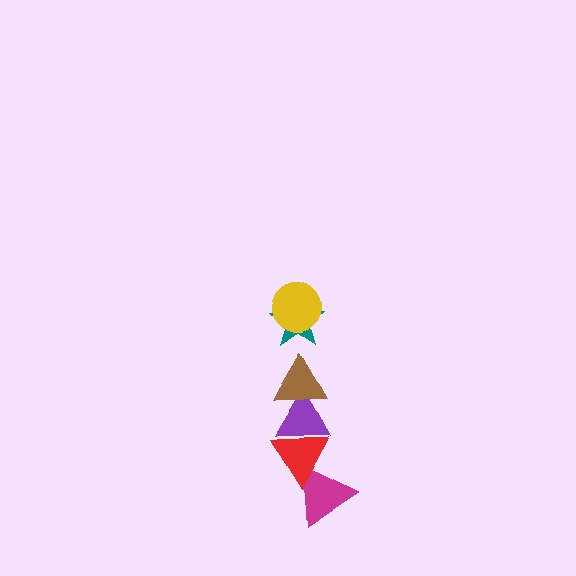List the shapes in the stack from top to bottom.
From top to bottom: the yellow circle, the teal star, the brown triangle, the purple triangle, the red triangle, the magenta triangle.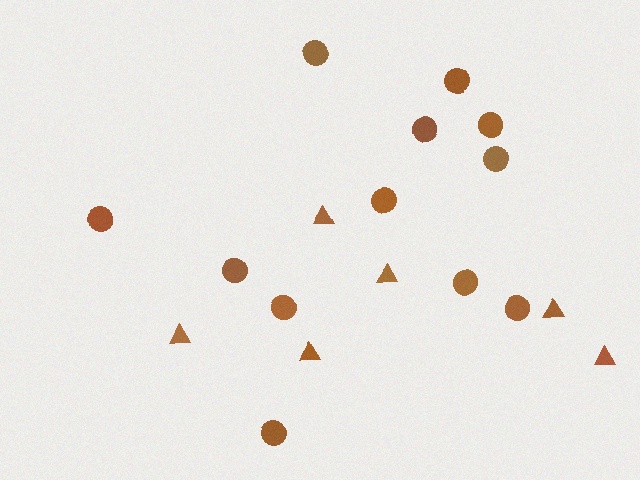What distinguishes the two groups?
There are 2 groups: one group of triangles (6) and one group of circles (12).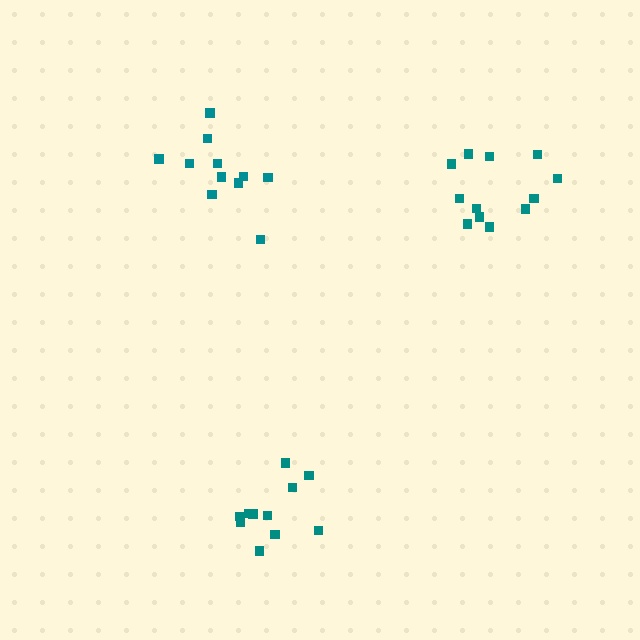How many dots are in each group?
Group 1: 11 dots, Group 2: 12 dots, Group 3: 11 dots (34 total).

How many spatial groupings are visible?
There are 3 spatial groupings.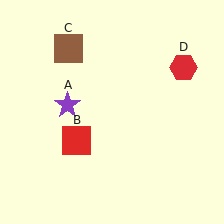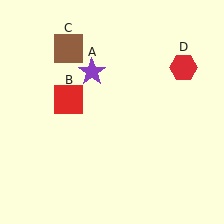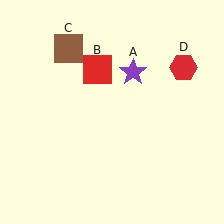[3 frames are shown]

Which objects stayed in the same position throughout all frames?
Brown square (object C) and red hexagon (object D) remained stationary.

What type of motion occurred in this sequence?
The purple star (object A), red square (object B) rotated clockwise around the center of the scene.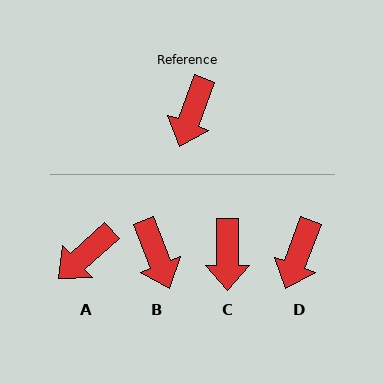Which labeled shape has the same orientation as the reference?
D.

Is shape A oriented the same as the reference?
No, it is off by about 27 degrees.